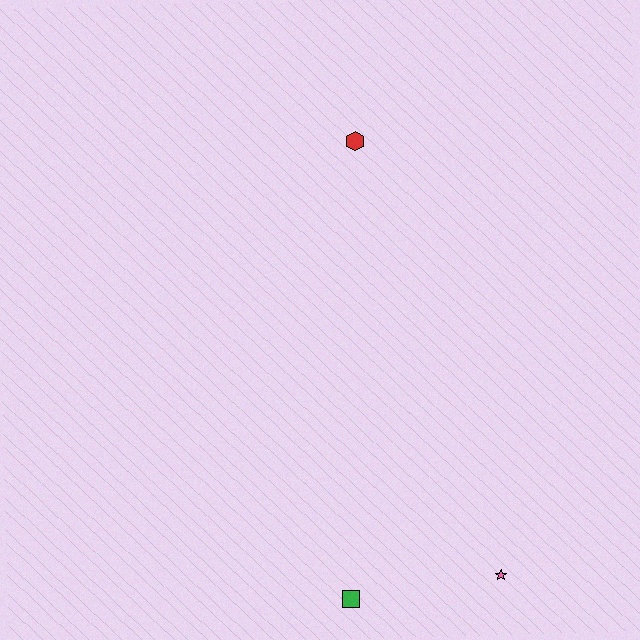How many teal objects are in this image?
There are no teal objects.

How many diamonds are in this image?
There are no diamonds.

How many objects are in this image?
There are 3 objects.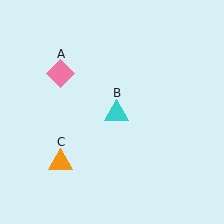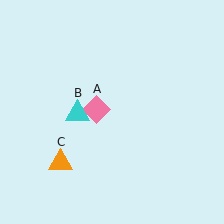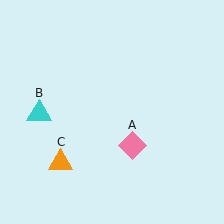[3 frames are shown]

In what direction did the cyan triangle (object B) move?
The cyan triangle (object B) moved left.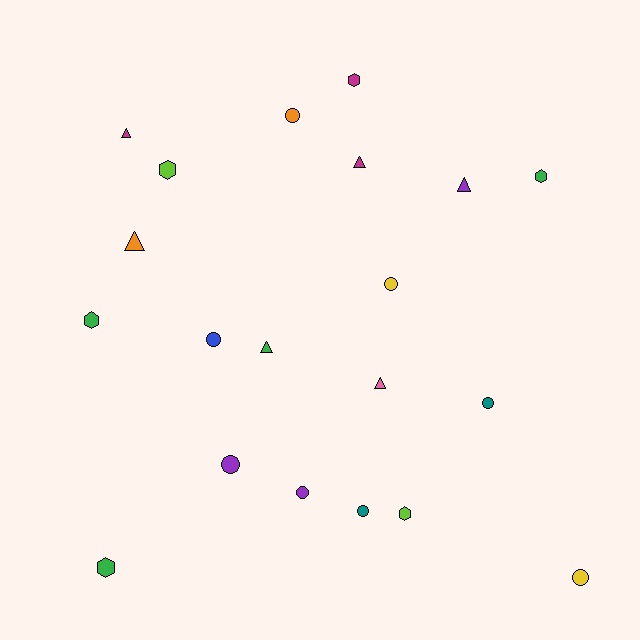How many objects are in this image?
There are 20 objects.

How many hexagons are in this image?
There are 6 hexagons.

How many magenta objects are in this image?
There are 3 magenta objects.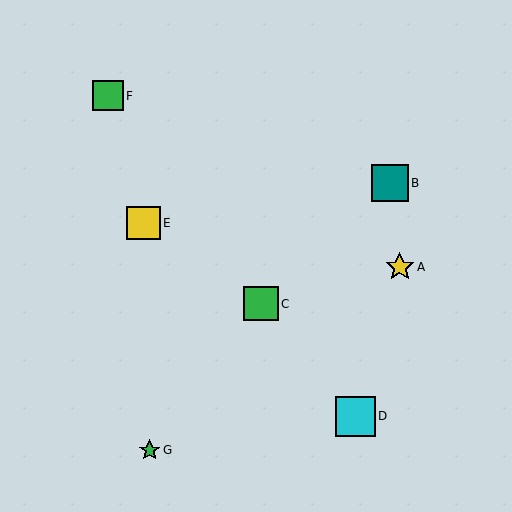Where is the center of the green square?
The center of the green square is at (261, 304).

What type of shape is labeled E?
Shape E is a yellow square.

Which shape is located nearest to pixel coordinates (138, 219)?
The yellow square (labeled E) at (143, 223) is nearest to that location.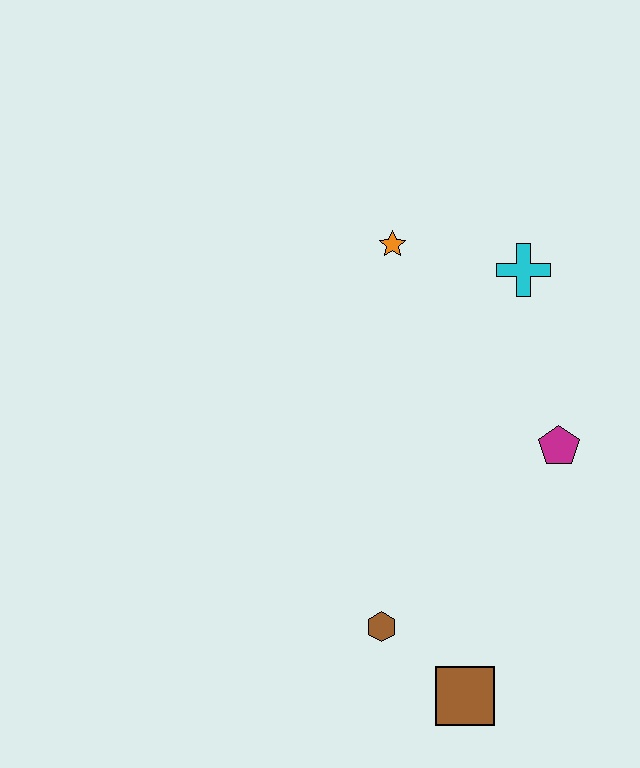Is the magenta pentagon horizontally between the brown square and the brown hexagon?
No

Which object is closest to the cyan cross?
The orange star is closest to the cyan cross.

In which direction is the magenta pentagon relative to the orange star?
The magenta pentagon is below the orange star.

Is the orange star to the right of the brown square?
No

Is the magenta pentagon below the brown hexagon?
No